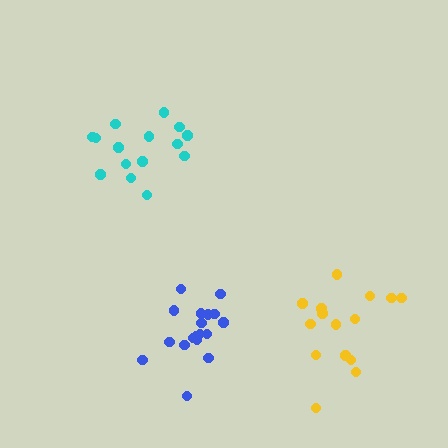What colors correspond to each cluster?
The clusters are colored: cyan, yellow, blue.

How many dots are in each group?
Group 1: 15 dots, Group 2: 15 dots, Group 3: 18 dots (48 total).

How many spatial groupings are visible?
There are 3 spatial groupings.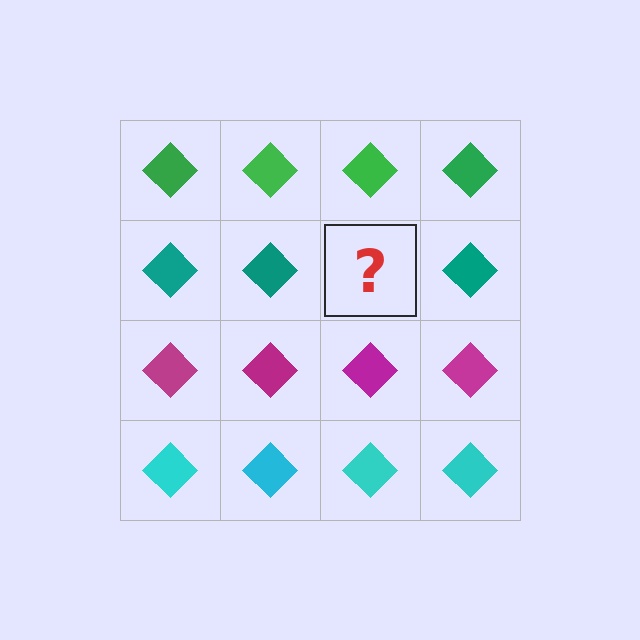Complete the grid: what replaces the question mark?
The question mark should be replaced with a teal diamond.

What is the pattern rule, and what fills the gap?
The rule is that each row has a consistent color. The gap should be filled with a teal diamond.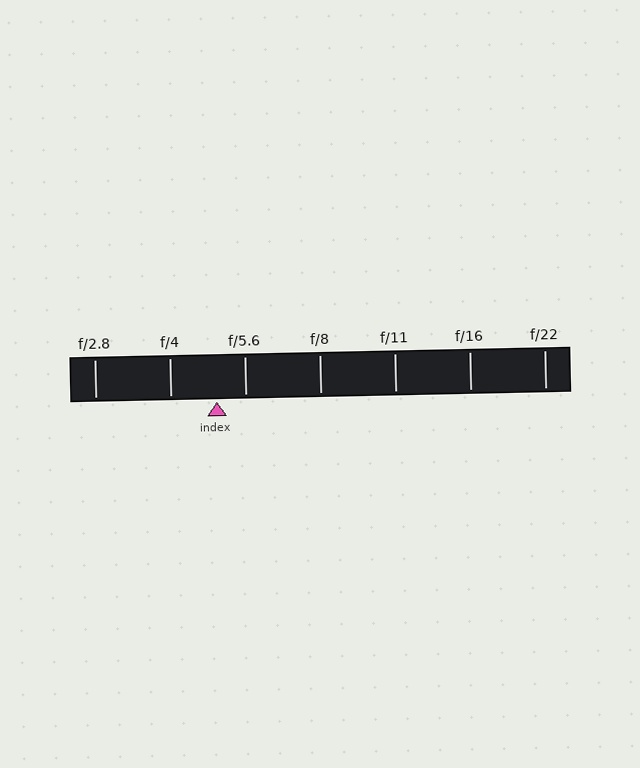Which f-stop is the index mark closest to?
The index mark is closest to f/5.6.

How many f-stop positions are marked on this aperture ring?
There are 7 f-stop positions marked.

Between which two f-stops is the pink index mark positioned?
The index mark is between f/4 and f/5.6.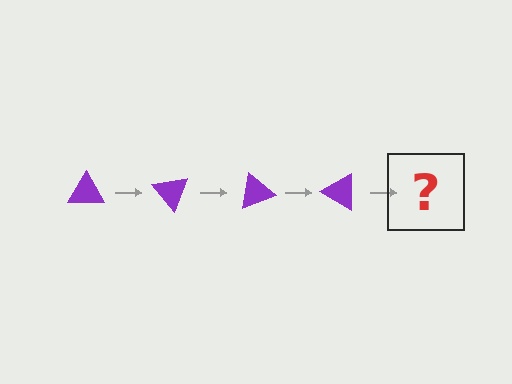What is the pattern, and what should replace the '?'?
The pattern is that the triangle rotates 50 degrees each step. The '?' should be a purple triangle rotated 200 degrees.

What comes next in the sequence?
The next element should be a purple triangle rotated 200 degrees.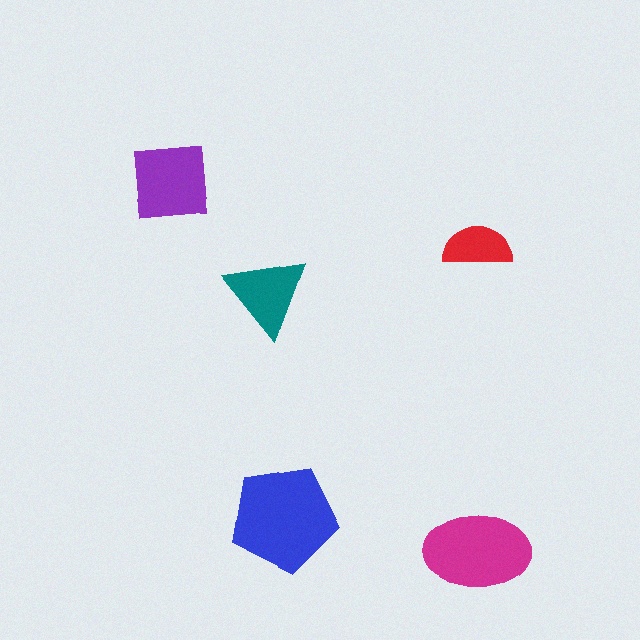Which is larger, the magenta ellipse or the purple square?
The magenta ellipse.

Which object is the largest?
The blue pentagon.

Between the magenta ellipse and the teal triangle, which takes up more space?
The magenta ellipse.